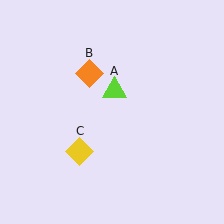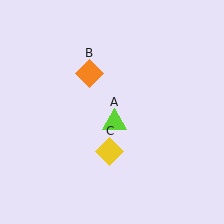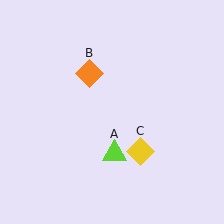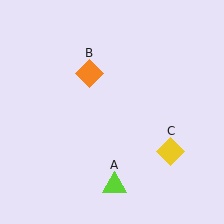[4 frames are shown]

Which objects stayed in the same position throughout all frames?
Orange diamond (object B) remained stationary.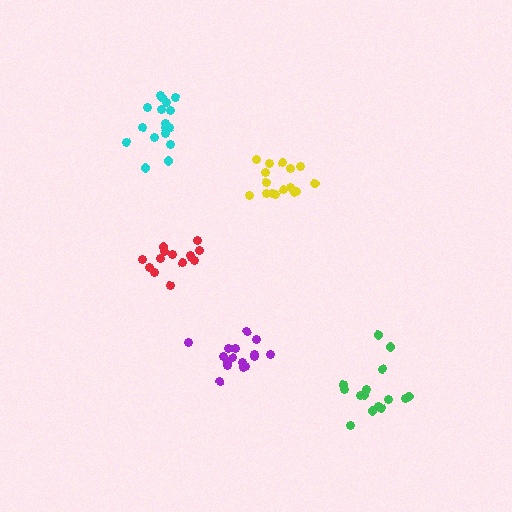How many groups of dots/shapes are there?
There are 5 groups.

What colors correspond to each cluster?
The clusters are colored: cyan, green, red, purple, yellow.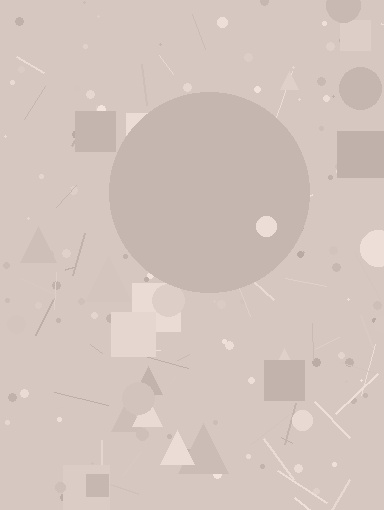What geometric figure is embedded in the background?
A circle is embedded in the background.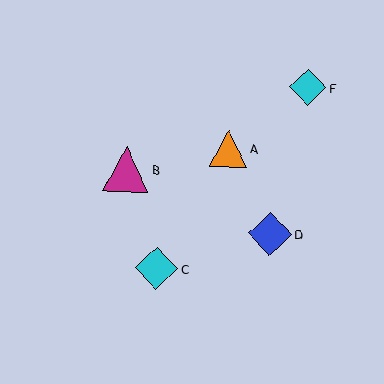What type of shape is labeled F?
Shape F is a cyan diamond.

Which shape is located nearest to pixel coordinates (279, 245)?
The blue diamond (labeled D) at (270, 234) is nearest to that location.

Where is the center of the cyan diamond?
The center of the cyan diamond is at (308, 87).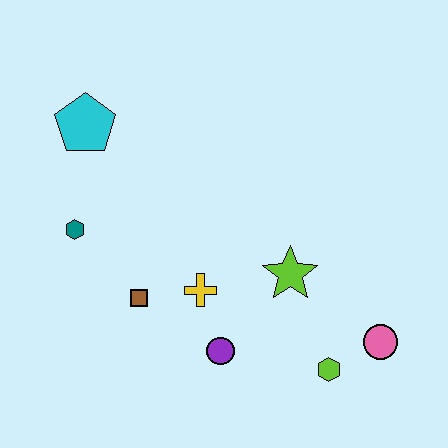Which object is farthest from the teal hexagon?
The pink circle is farthest from the teal hexagon.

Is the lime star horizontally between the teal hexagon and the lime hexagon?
Yes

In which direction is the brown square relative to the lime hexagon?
The brown square is to the left of the lime hexagon.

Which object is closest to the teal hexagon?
The brown square is closest to the teal hexagon.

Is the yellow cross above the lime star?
No